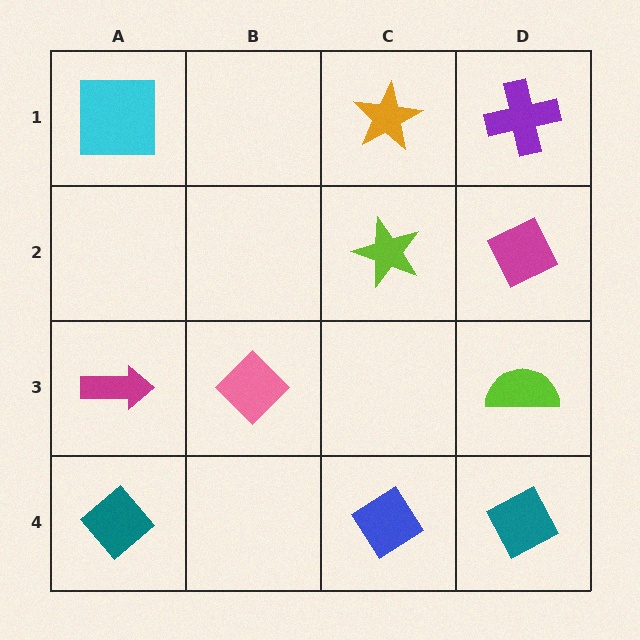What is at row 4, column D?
A teal diamond.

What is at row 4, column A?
A teal diamond.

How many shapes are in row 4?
3 shapes.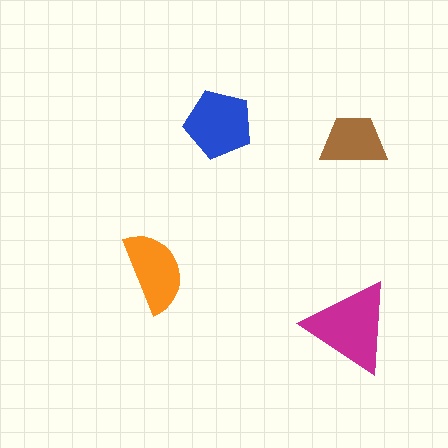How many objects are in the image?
There are 4 objects in the image.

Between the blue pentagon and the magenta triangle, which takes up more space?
The magenta triangle.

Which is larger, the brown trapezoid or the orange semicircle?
The orange semicircle.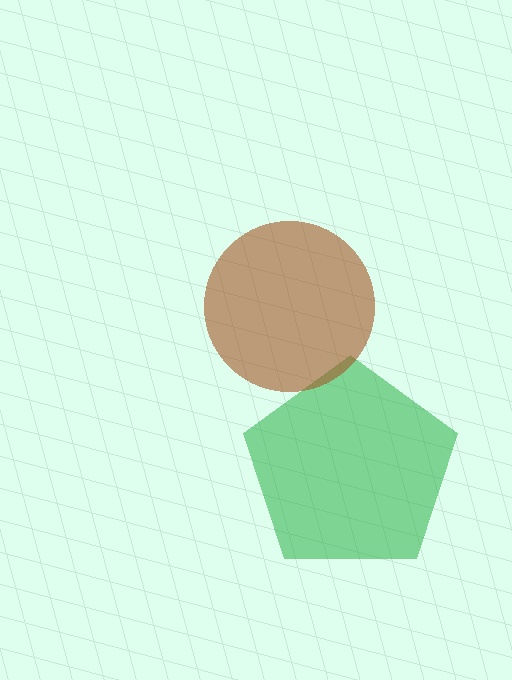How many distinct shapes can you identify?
There are 2 distinct shapes: a green pentagon, a brown circle.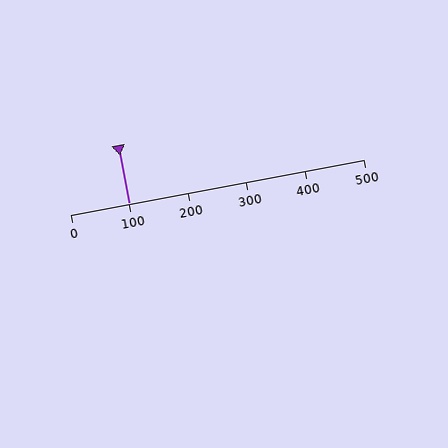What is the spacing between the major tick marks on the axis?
The major ticks are spaced 100 apart.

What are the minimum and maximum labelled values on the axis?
The axis runs from 0 to 500.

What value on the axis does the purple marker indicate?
The marker indicates approximately 100.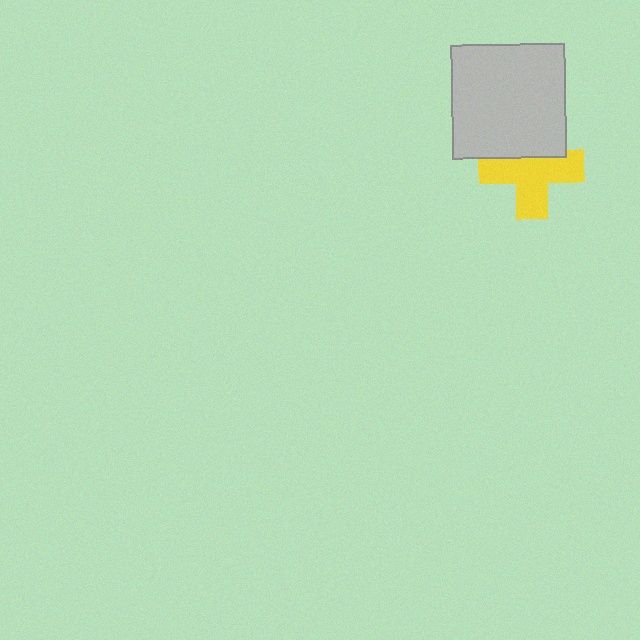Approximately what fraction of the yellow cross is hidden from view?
Roughly 31% of the yellow cross is hidden behind the light gray square.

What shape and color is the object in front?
The object in front is a light gray square.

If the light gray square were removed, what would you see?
You would see the complete yellow cross.